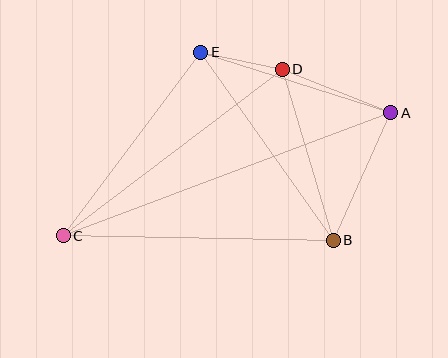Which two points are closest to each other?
Points D and E are closest to each other.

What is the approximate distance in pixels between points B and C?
The distance between B and C is approximately 270 pixels.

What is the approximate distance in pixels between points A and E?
The distance between A and E is approximately 199 pixels.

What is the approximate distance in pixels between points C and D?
The distance between C and D is approximately 275 pixels.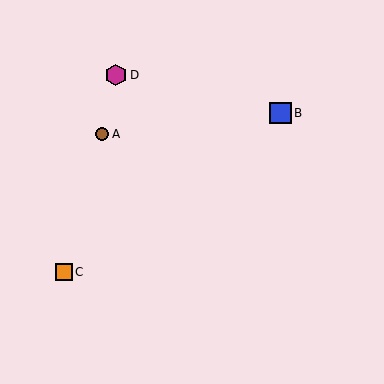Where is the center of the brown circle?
The center of the brown circle is at (102, 134).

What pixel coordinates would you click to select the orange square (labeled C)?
Click at (64, 272) to select the orange square C.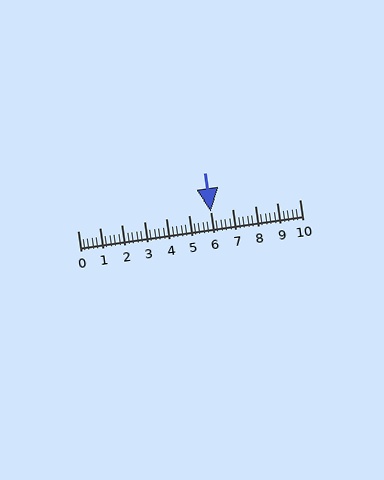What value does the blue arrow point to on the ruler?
The blue arrow points to approximately 6.0.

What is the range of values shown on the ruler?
The ruler shows values from 0 to 10.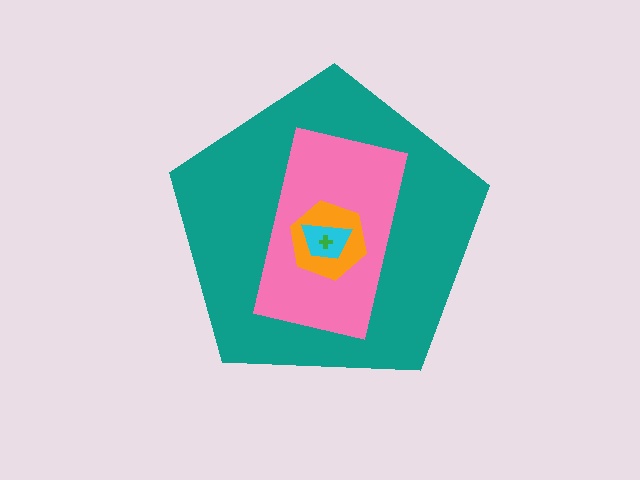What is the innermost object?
The green cross.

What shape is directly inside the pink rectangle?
The orange hexagon.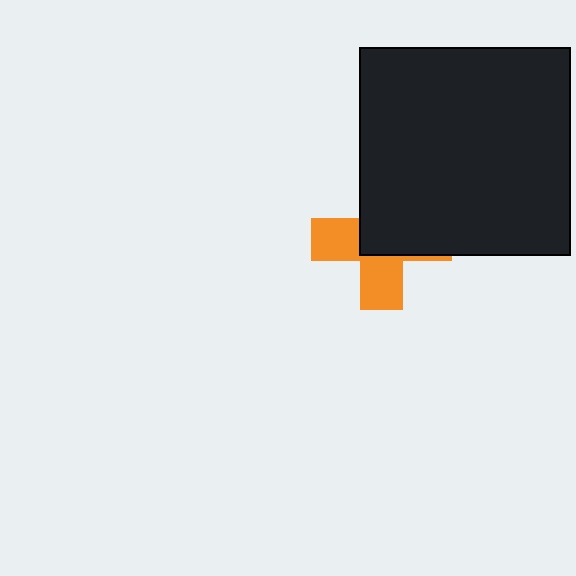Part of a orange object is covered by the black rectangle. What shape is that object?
It is a cross.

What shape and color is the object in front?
The object in front is a black rectangle.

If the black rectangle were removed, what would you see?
You would see the complete orange cross.